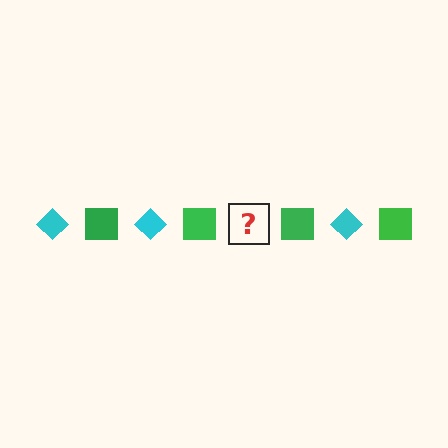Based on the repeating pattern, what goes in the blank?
The blank should be a cyan diamond.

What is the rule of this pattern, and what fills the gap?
The rule is that the pattern alternates between cyan diamond and green square. The gap should be filled with a cyan diamond.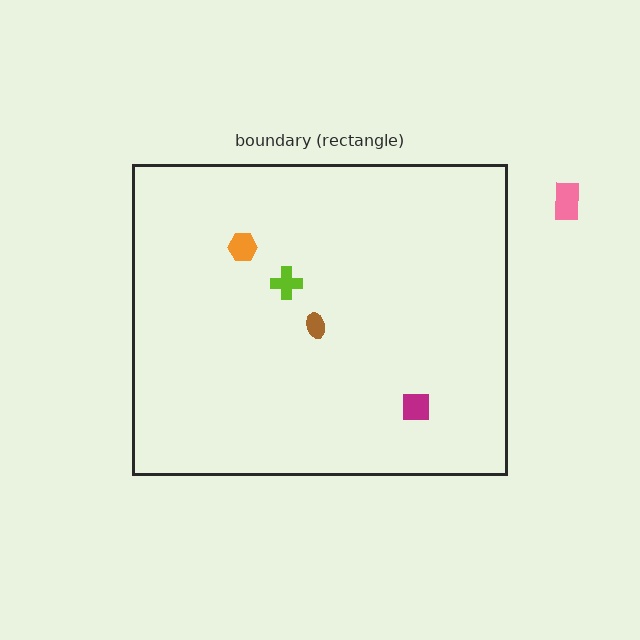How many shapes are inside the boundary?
4 inside, 1 outside.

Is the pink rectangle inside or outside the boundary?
Outside.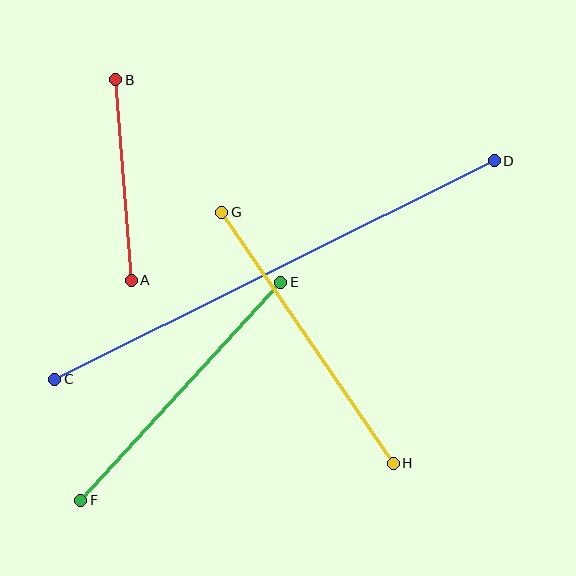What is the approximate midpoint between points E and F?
The midpoint is at approximately (181, 391) pixels.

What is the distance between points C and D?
The distance is approximately 491 pixels.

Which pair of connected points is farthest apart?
Points C and D are farthest apart.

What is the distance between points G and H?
The distance is approximately 304 pixels.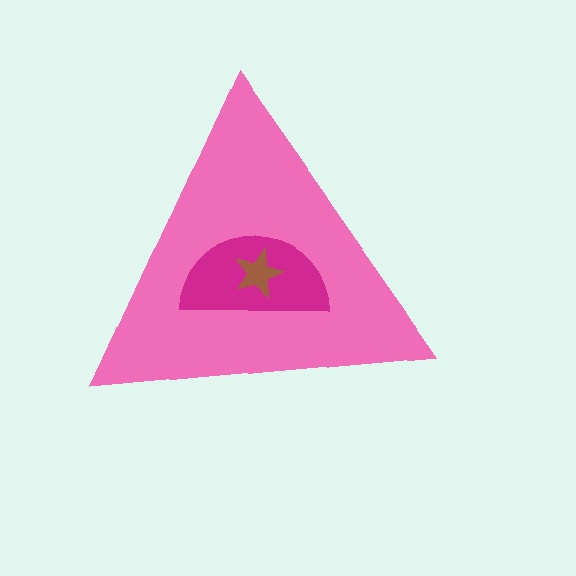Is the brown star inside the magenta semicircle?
Yes.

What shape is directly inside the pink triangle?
The magenta semicircle.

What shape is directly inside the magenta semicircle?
The brown star.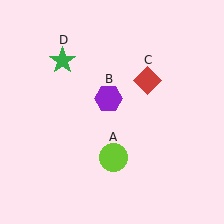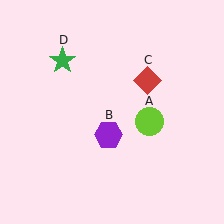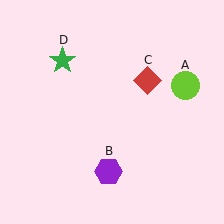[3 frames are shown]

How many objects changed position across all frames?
2 objects changed position: lime circle (object A), purple hexagon (object B).